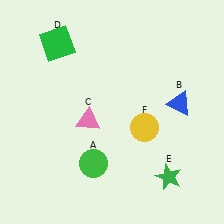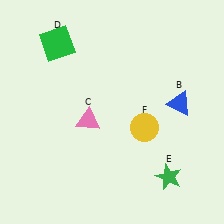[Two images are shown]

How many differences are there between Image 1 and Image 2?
There is 1 difference between the two images.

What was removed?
The green circle (A) was removed in Image 2.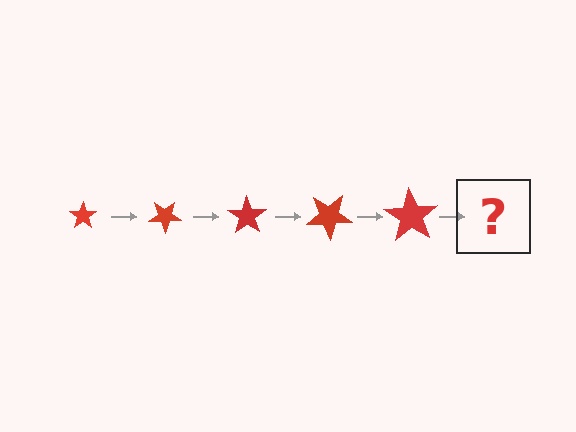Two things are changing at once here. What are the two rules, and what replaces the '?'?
The two rules are that the star grows larger each step and it rotates 35 degrees each step. The '?' should be a star, larger than the previous one and rotated 175 degrees from the start.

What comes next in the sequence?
The next element should be a star, larger than the previous one and rotated 175 degrees from the start.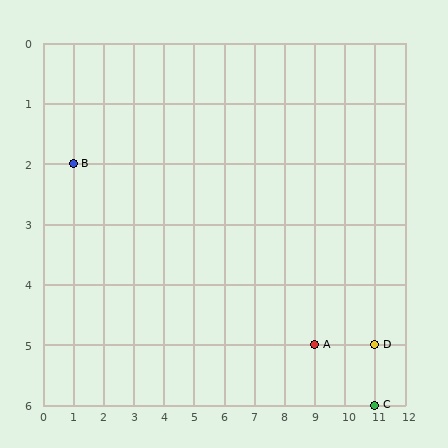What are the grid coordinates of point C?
Point C is at grid coordinates (11, 6).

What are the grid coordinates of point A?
Point A is at grid coordinates (9, 5).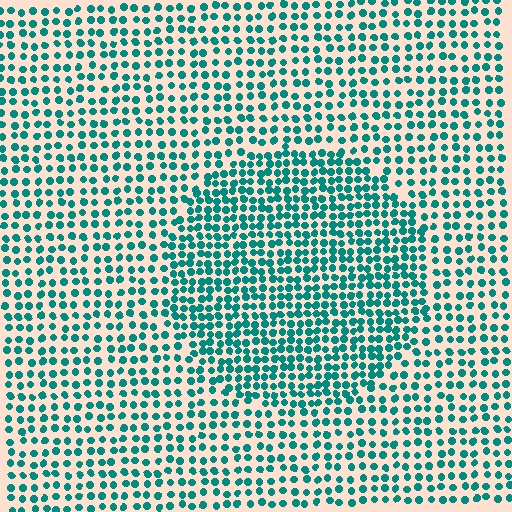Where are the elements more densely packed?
The elements are more densely packed inside the circle boundary.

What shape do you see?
I see a circle.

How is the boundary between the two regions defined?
The boundary is defined by a change in element density (approximately 1.6x ratio). All elements are the same color, size, and shape.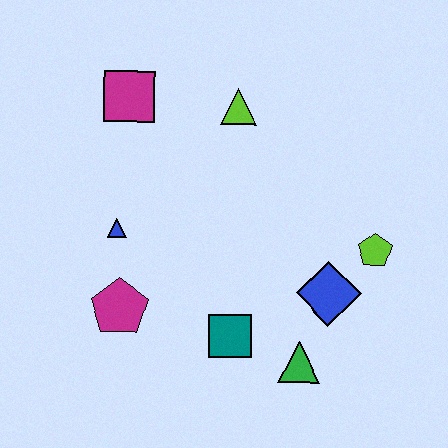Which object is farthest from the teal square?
The magenta square is farthest from the teal square.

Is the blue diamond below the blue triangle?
Yes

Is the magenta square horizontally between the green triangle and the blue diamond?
No